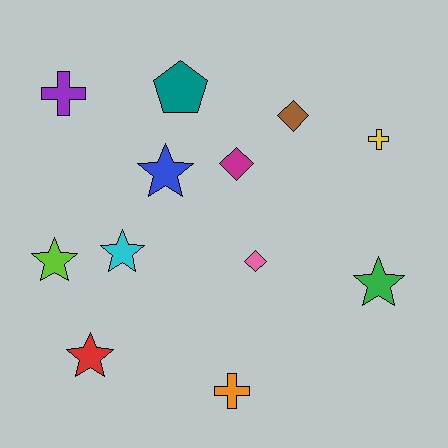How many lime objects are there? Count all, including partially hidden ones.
There is 1 lime object.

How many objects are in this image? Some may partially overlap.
There are 12 objects.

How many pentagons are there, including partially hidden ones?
There is 1 pentagon.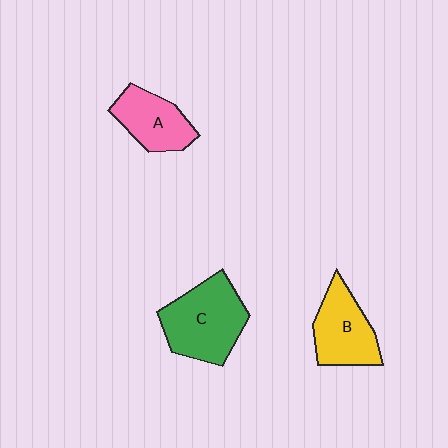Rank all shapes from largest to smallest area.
From largest to smallest: C (green), B (yellow), A (pink).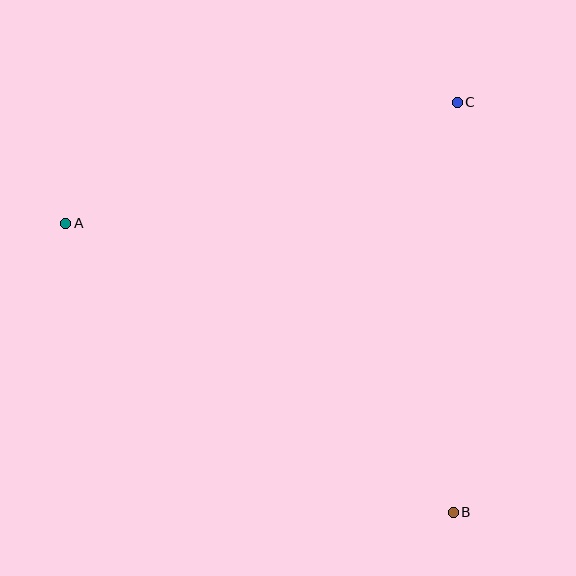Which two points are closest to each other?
Points A and C are closest to each other.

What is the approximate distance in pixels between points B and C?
The distance between B and C is approximately 410 pixels.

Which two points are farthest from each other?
Points A and B are farthest from each other.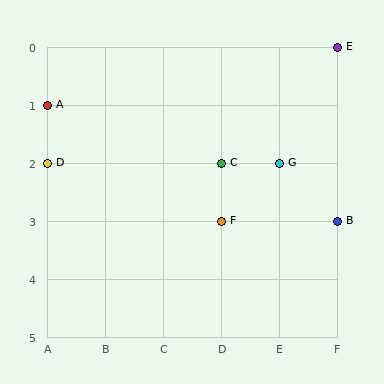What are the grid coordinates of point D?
Point D is at grid coordinates (A, 2).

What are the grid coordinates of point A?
Point A is at grid coordinates (A, 1).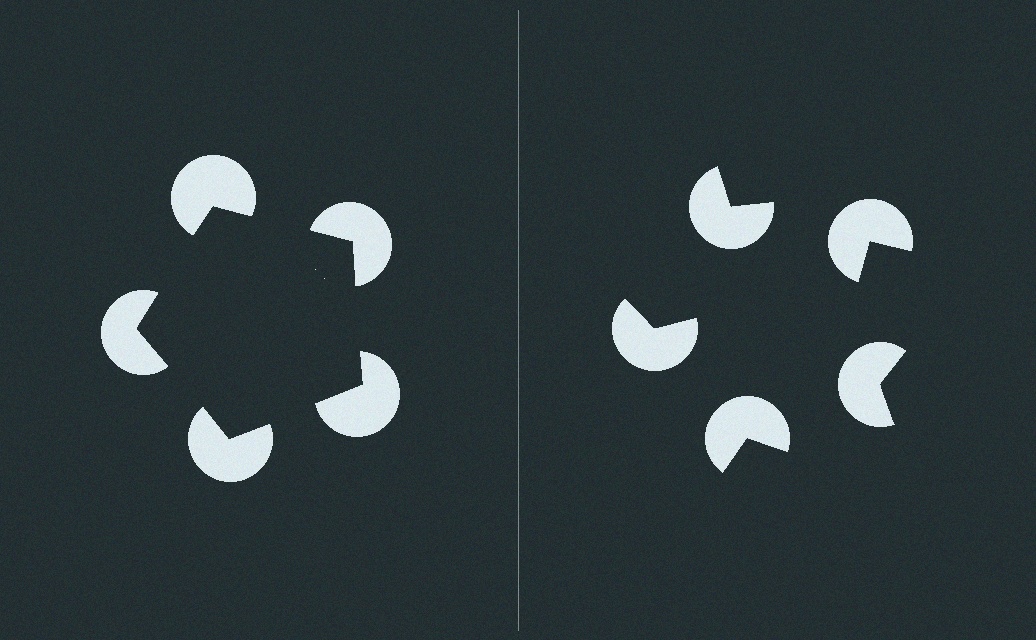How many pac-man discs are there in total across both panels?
10 — 5 on each side.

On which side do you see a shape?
An illusory pentagon appears on the left side. On the right side the wedge cuts are rotated, so no coherent shape forms.